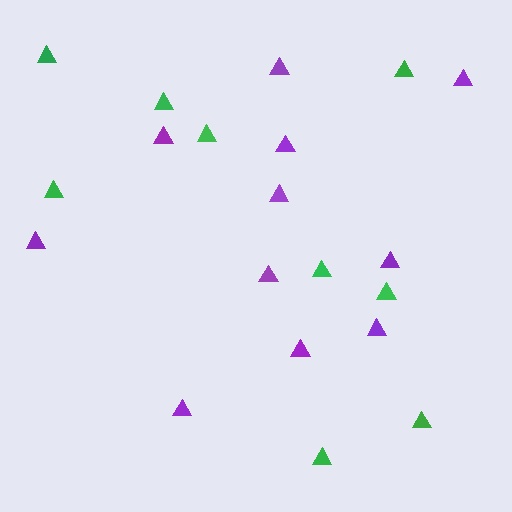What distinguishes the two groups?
There are 2 groups: one group of green triangles (9) and one group of purple triangles (11).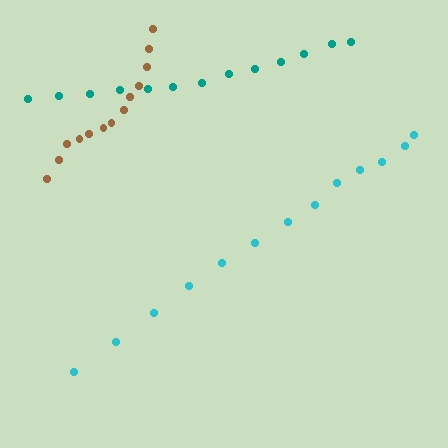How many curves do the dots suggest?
There are 3 distinct paths.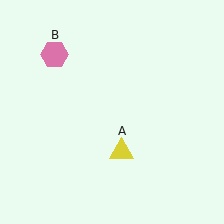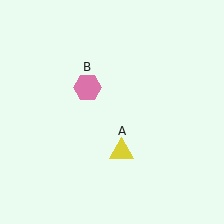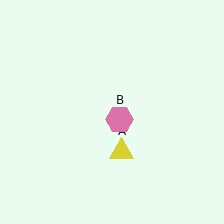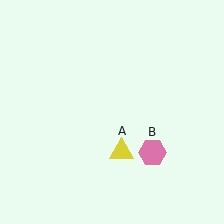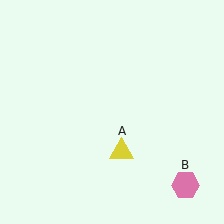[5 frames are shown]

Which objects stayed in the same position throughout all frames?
Yellow triangle (object A) remained stationary.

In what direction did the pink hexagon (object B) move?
The pink hexagon (object B) moved down and to the right.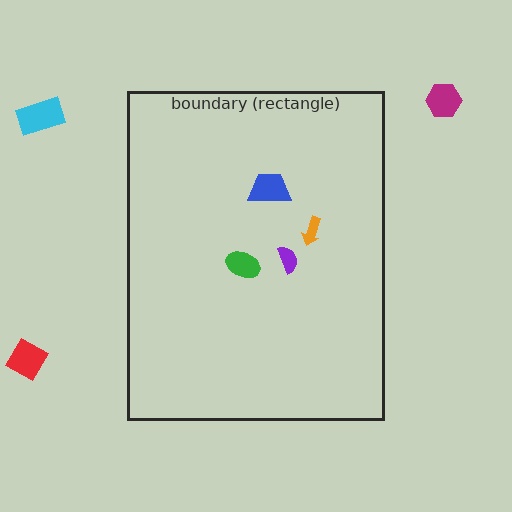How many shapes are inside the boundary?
4 inside, 3 outside.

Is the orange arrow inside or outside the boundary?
Inside.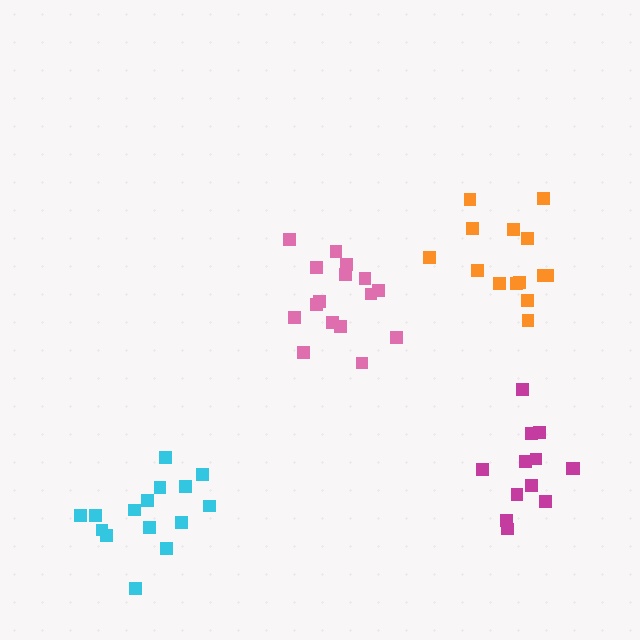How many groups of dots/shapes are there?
There are 4 groups.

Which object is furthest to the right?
The magenta cluster is rightmost.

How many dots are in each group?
Group 1: 16 dots, Group 2: 14 dots, Group 3: 15 dots, Group 4: 13 dots (58 total).